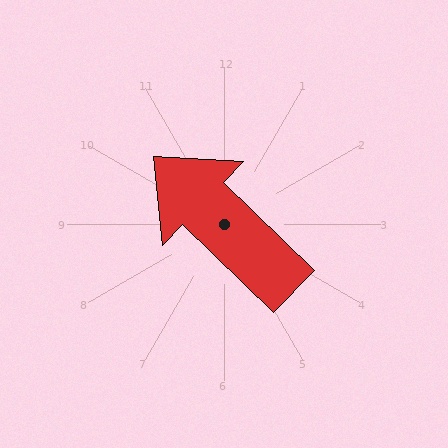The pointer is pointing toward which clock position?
Roughly 10 o'clock.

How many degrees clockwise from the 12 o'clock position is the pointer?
Approximately 314 degrees.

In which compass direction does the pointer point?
Northwest.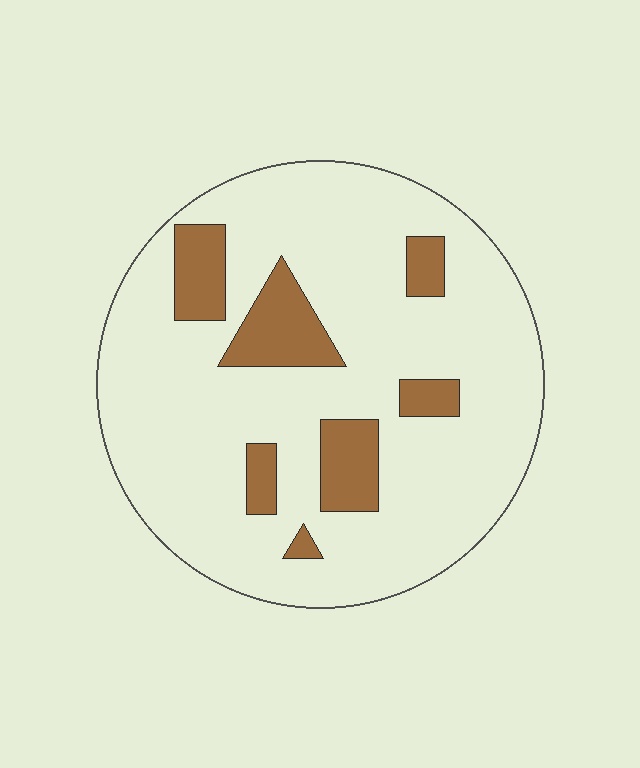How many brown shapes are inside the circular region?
7.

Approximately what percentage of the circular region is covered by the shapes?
Approximately 15%.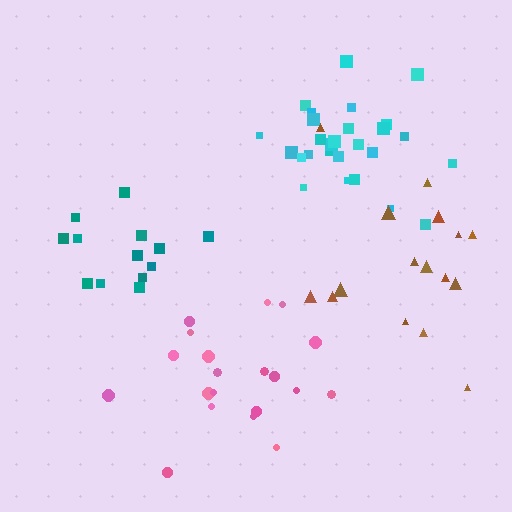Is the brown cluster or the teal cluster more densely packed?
Teal.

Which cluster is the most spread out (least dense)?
Brown.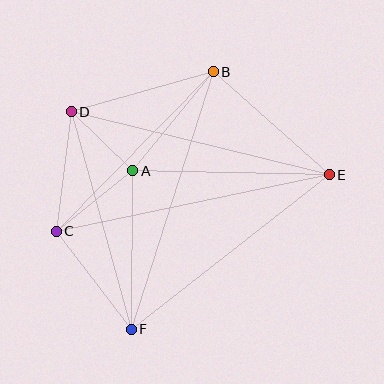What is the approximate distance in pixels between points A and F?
The distance between A and F is approximately 159 pixels.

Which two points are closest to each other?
Points A and D are closest to each other.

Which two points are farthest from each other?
Points C and E are farthest from each other.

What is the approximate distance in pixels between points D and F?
The distance between D and F is approximately 226 pixels.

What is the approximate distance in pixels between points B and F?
The distance between B and F is approximately 270 pixels.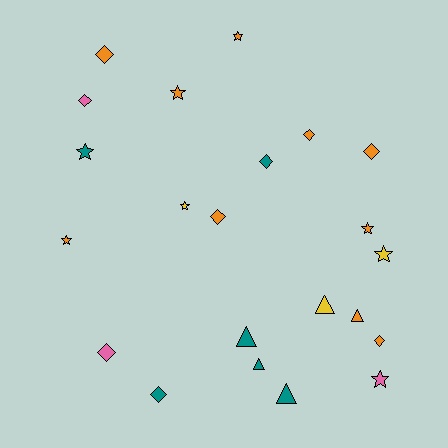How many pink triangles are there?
There are no pink triangles.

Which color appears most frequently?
Orange, with 10 objects.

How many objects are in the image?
There are 22 objects.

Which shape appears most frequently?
Diamond, with 9 objects.